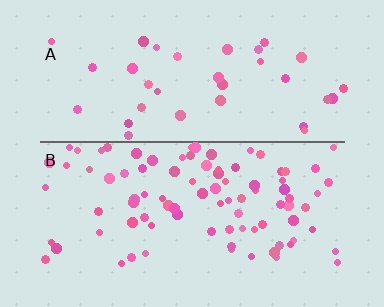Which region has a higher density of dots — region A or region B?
B (the bottom).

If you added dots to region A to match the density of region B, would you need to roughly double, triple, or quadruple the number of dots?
Approximately double.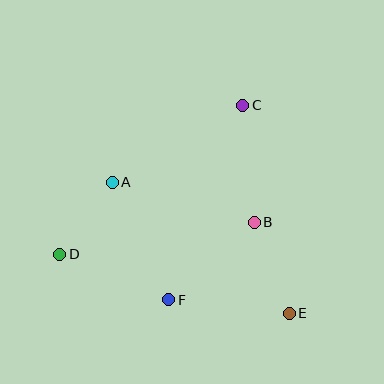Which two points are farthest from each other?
Points D and E are farthest from each other.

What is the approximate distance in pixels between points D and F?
The distance between D and F is approximately 118 pixels.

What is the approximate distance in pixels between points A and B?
The distance between A and B is approximately 147 pixels.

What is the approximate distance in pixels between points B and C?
The distance between B and C is approximately 118 pixels.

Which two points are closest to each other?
Points A and D are closest to each other.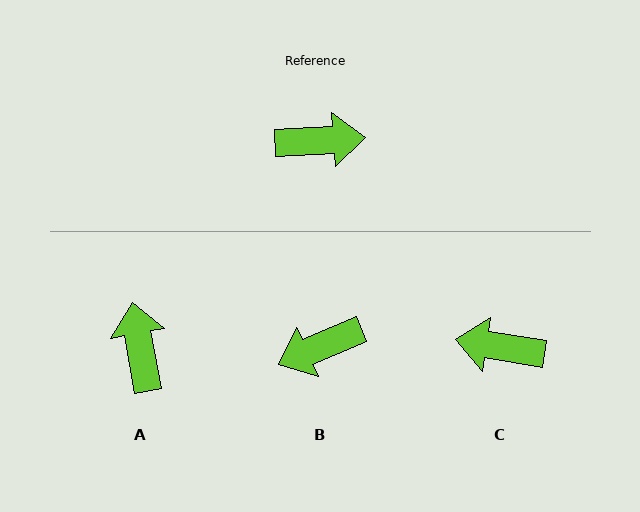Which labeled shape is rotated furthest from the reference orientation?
C, about 167 degrees away.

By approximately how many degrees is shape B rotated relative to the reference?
Approximately 160 degrees clockwise.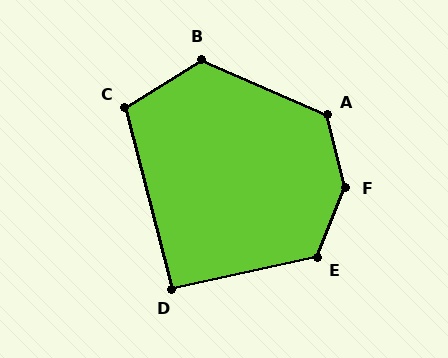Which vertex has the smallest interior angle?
D, at approximately 92 degrees.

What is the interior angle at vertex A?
Approximately 128 degrees (obtuse).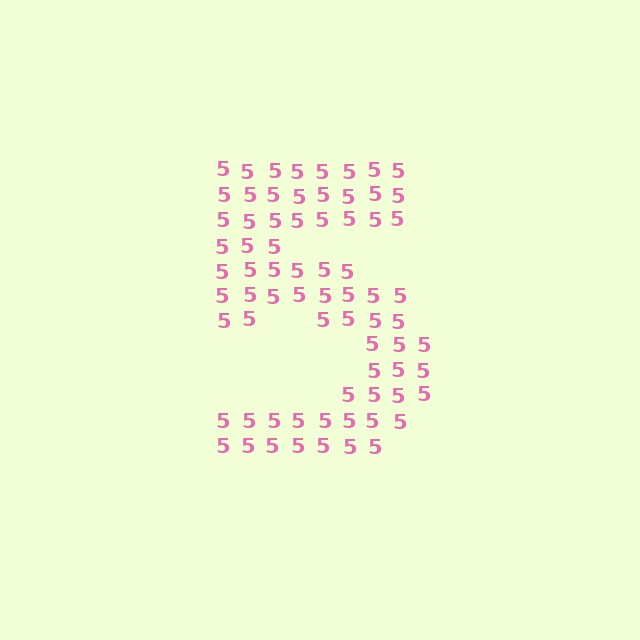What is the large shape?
The large shape is the digit 5.